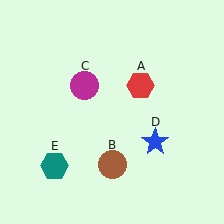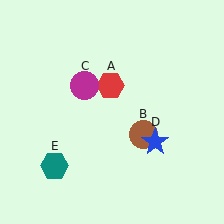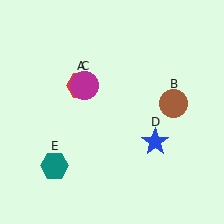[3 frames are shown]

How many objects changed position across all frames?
2 objects changed position: red hexagon (object A), brown circle (object B).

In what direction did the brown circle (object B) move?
The brown circle (object B) moved up and to the right.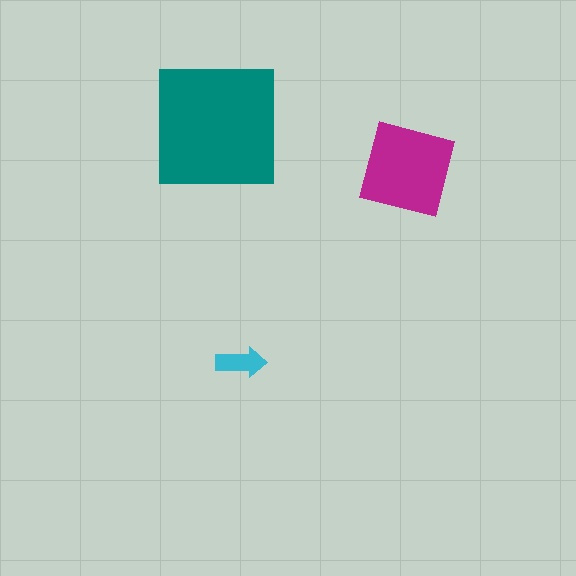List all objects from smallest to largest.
The cyan arrow, the magenta square, the teal square.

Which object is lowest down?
The cyan arrow is bottommost.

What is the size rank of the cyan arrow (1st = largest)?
3rd.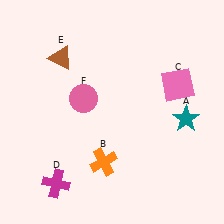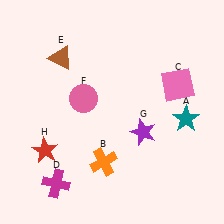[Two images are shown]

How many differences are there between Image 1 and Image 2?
There are 2 differences between the two images.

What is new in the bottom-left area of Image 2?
A red star (H) was added in the bottom-left area of Image 2.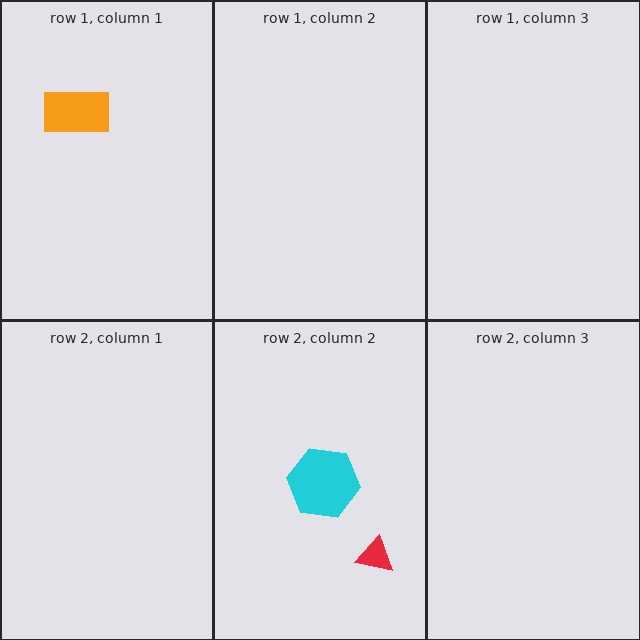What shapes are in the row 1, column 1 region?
The orange rectangle.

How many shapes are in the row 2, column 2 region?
2.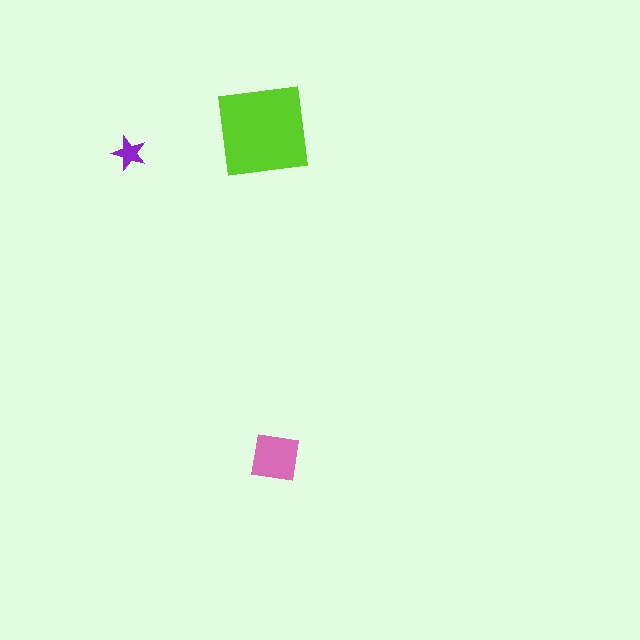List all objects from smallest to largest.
The purple star, the pink square, the lime square.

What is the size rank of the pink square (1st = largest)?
2nd.